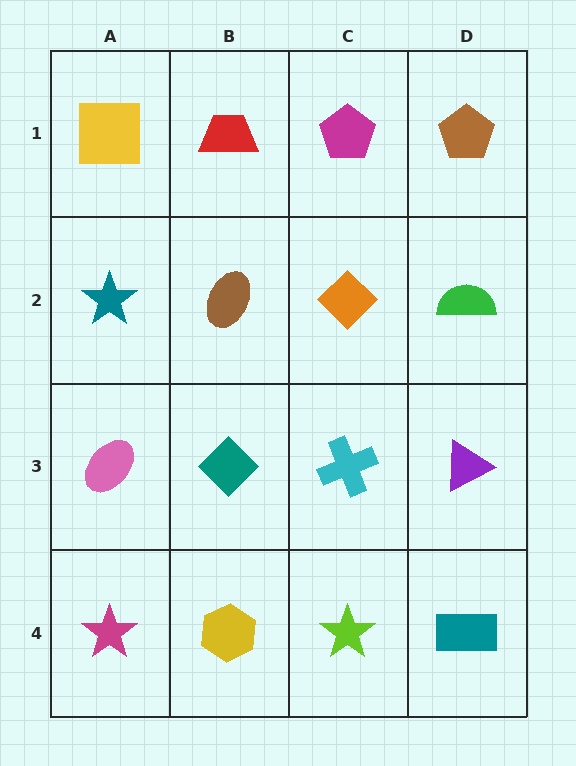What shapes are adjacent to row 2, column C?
A magenta pentagon (row 1, column C), a cyan cross (row 3, column C), a brown ellipse (row 2, column B), a green semicircle (row 2, column D).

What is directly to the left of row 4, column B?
A magenta star.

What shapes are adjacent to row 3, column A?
A teal star (row 2, column A), a magenta star (row 4, column A), a teal diamond (row 3, column B).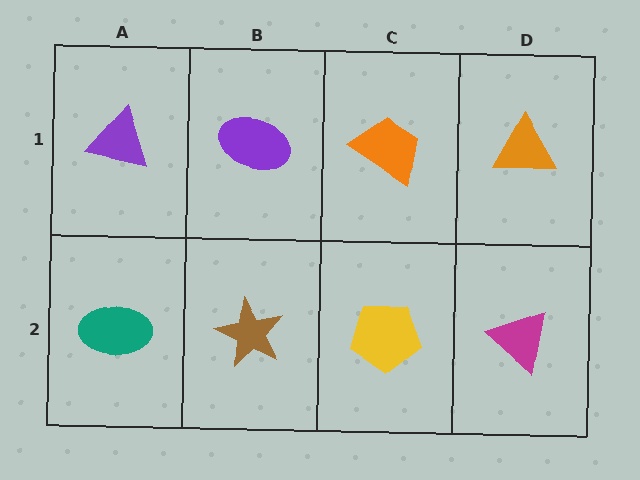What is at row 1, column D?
An orange triangle.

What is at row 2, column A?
A teal ellipse.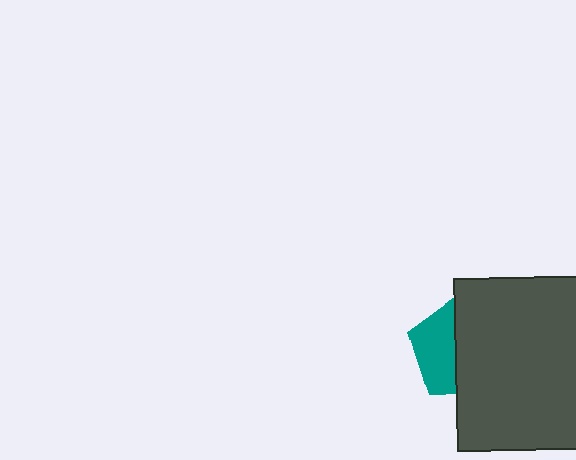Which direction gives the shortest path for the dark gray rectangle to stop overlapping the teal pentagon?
Moving right gives the shortest separation.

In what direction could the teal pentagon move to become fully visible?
The teal pentagon could move left. That would shift it out from behind the dark gray rectangle entirely.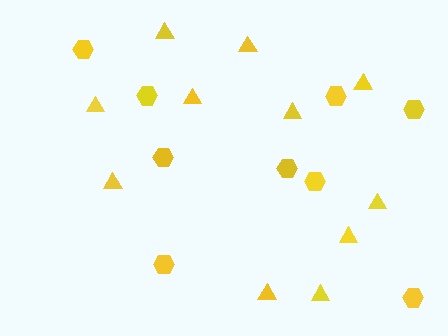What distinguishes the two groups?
There are 2 groups: one group of triangles (11) and one group of hexagons (9).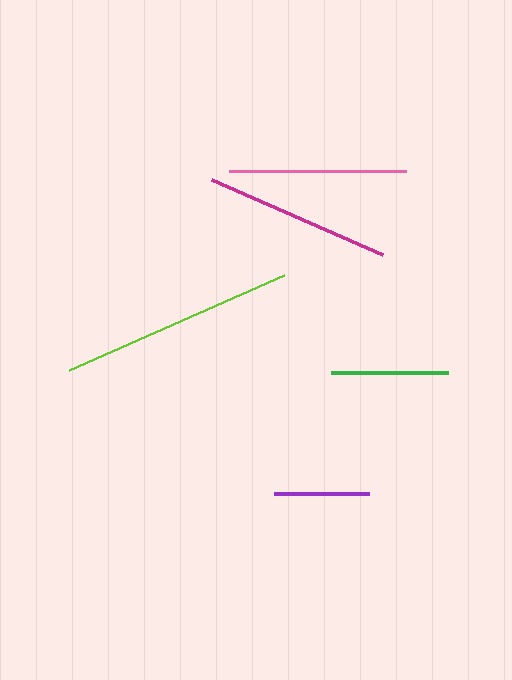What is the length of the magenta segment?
The magenta segment is approximately 187 pixels long.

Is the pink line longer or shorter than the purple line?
The pink line is longer than the purple line.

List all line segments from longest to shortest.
From longest to shortest: lime, magenta, pink, green, purple.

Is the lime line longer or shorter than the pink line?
The lime line is longer than the pink line.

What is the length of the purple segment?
The purple segment is approximately 95 pixels long.